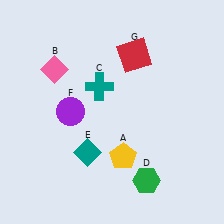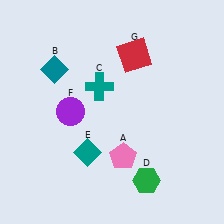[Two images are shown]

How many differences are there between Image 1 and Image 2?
There are 2 differences between the two images.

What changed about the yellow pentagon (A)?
In Image 1, A is yellow. In Image 2, it changed to pink.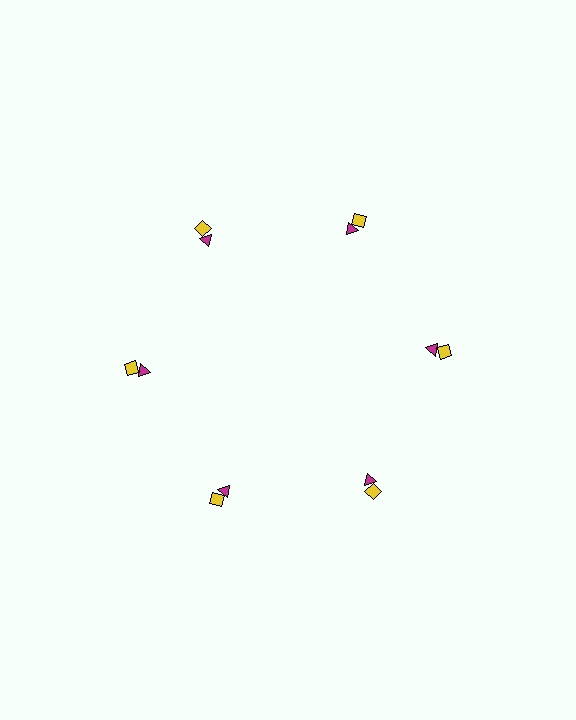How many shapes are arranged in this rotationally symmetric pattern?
There are 12 shapes, arranged in 6 groups of 2.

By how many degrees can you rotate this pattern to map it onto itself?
The pattern maps onto itself every 60 degrees of rotation.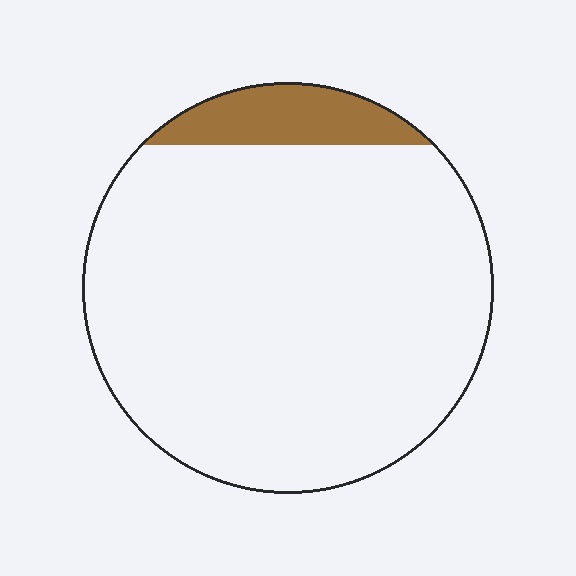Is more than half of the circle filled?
No.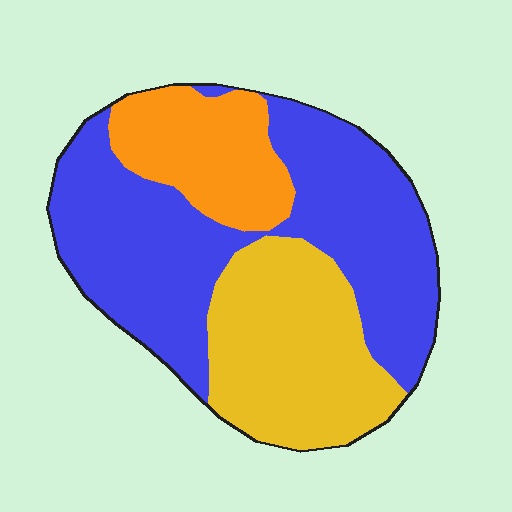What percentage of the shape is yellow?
Yellow takes up between a quarter and a half of the shape.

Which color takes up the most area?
Blue, at roughly 55%.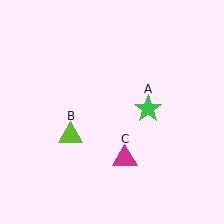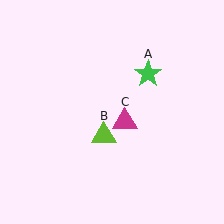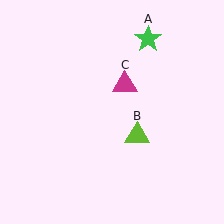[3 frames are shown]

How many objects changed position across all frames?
3 objects changed position: green star (object A), lime triangle (object B), magenta triangle (object C).